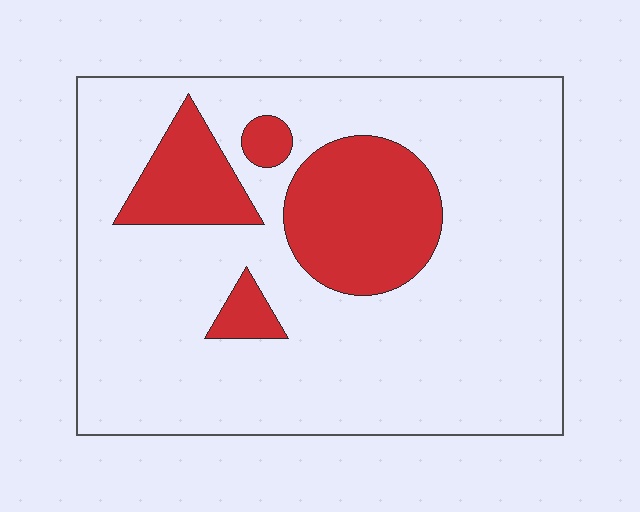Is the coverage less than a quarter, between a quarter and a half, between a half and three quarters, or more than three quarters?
Less than a quarter.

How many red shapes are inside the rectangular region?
4.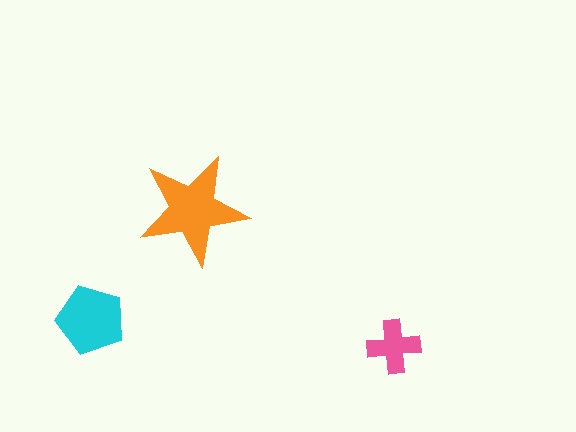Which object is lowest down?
The pink cross is bottommost.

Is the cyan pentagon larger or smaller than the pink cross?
Larger.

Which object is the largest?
The orange star.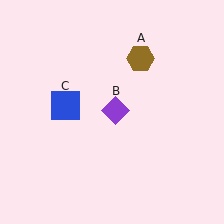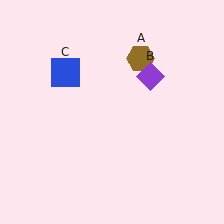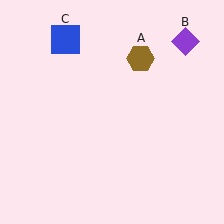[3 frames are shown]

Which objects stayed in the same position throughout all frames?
Brown hexagon (object A) remained stationary.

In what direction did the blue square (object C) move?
The blue square (object C) moved up.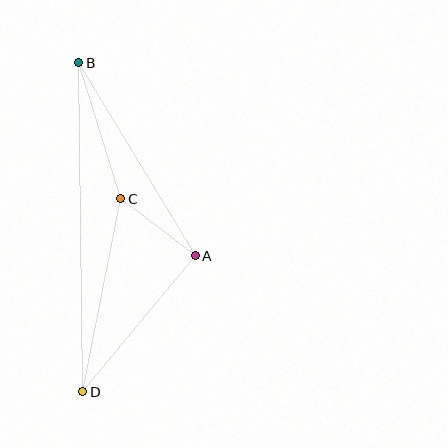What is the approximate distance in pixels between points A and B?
The distance between A and B is approximately 226 pixels.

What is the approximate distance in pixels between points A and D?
The distance between A and D is approximately 177 pixels.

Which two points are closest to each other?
Points A and C are closest to each other.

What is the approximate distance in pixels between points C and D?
The distance between C and D is approximately 197 pixels.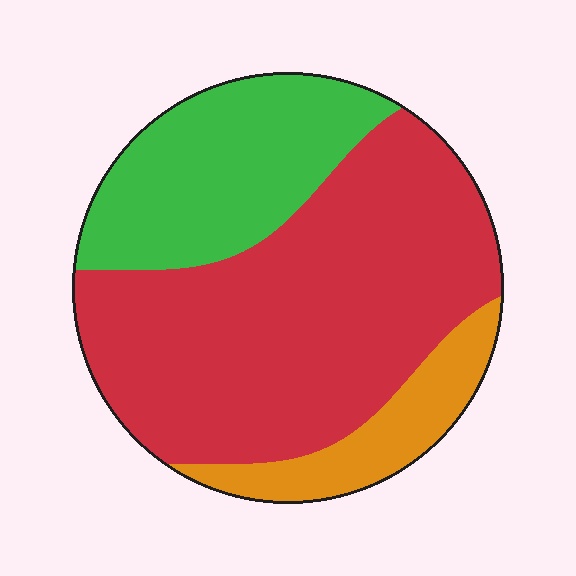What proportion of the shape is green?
Green covers about 25% of the shape.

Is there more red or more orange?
Red.